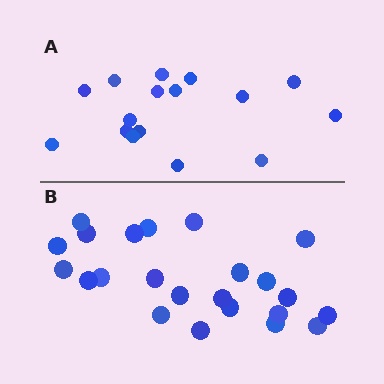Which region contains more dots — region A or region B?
Region B (the bottom region) has more dots.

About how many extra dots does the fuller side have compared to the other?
Region B has roughly 8 or so more dots than region A.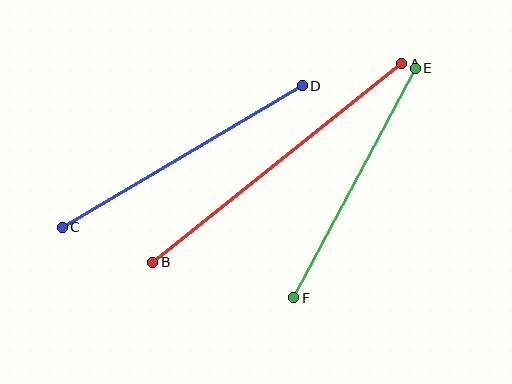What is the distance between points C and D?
The distance is approximately 278 pixels.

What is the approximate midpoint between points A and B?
The midpoint is at approximately (277, 163) pixels.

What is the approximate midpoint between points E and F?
The midpoint is at approximately (355, 183) pixels.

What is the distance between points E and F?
The distance is approximately 260 pixels.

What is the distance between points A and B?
The distance is approximately 318 pixels.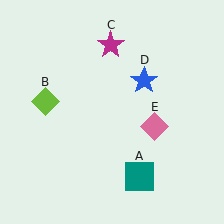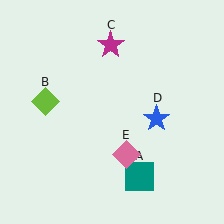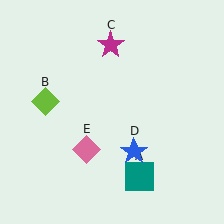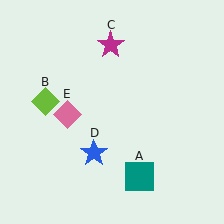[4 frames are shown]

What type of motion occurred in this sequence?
The blue star (object D), pink diamond (object E) rotated clockwise around the center of the scene.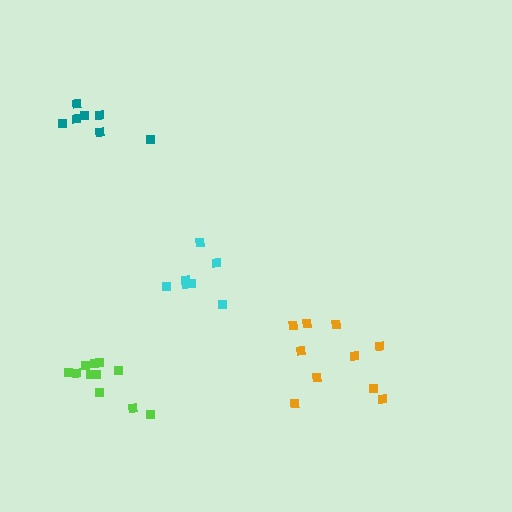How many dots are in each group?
Group 1: 7 dots, Group 2: 10 dots, Group 3: 11 dots, Group 4: 7 dots (35 total).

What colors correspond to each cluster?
The clusters are colored: teal, orange, lime, cyan.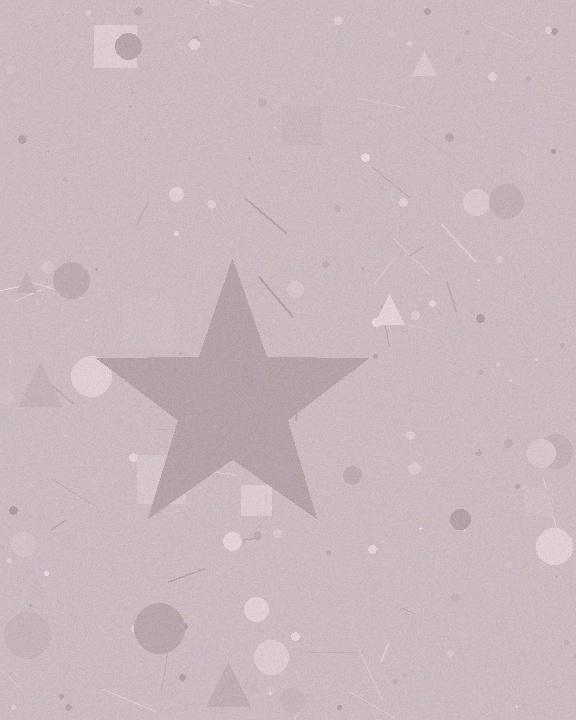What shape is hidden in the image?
A star is hidden in the image.